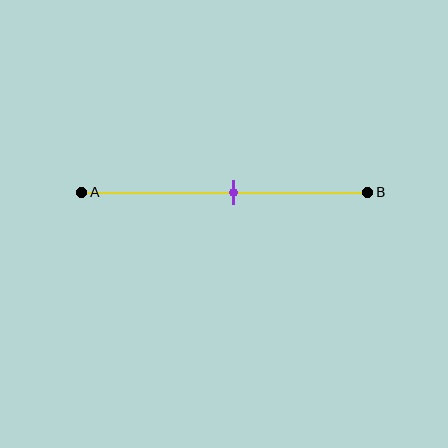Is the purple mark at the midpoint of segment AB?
No, the mark is at about 55% from A, not at the 50% midpoint.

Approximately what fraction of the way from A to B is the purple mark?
The purple mark is approximately 55% of the way from A to B.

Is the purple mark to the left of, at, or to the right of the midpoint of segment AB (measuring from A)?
The purple mark is to the right of the midpoint of segment AB.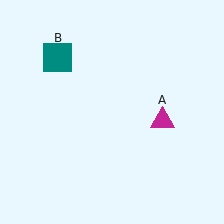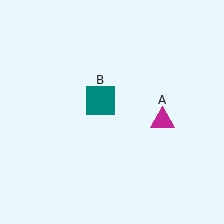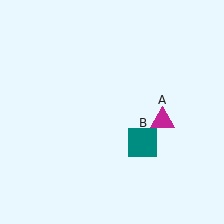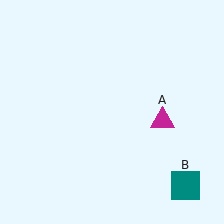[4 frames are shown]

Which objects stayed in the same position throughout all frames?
Magenta triangle (object A) remained stationary.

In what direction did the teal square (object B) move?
The teal square (object B) moved down and to the right.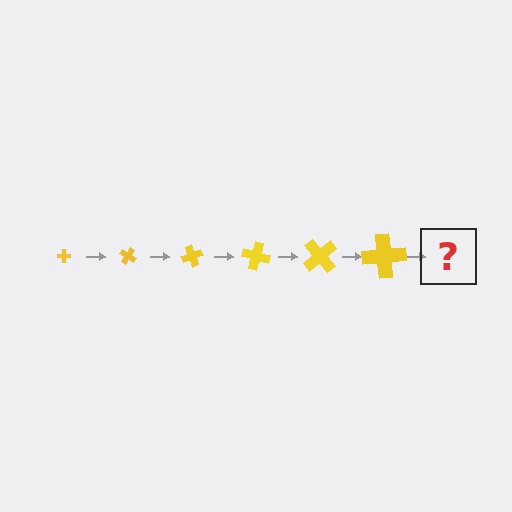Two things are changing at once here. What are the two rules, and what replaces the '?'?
The two rules are that the cross grows larger each step and it rotates 35 degrees each step. The '?' should be a cross, larger than the previous one and rotated 210 degrees from the start.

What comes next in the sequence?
The next element should be a cross, larger than the previous one and rotated 210 degrees from the start.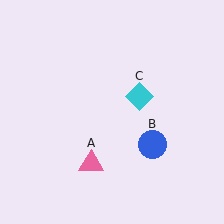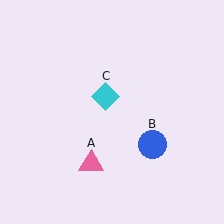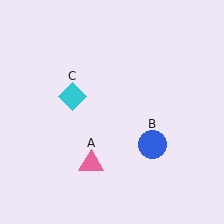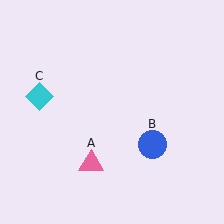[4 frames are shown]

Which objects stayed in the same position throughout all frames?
Pink triangle (object A) and blue circle (object B) remained stationary.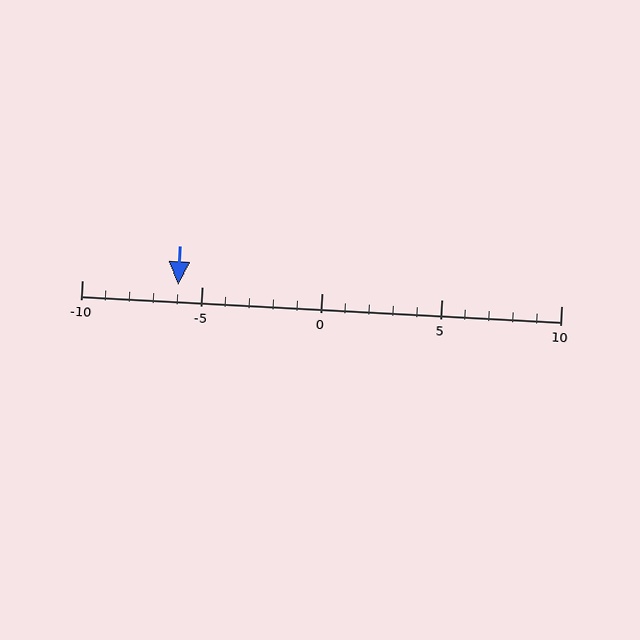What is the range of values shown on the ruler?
The ruler shows values from -10 to 10.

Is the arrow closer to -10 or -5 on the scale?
The arrow is closer to -5.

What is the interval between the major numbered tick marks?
The major tick marks are spaced 5 units apart.